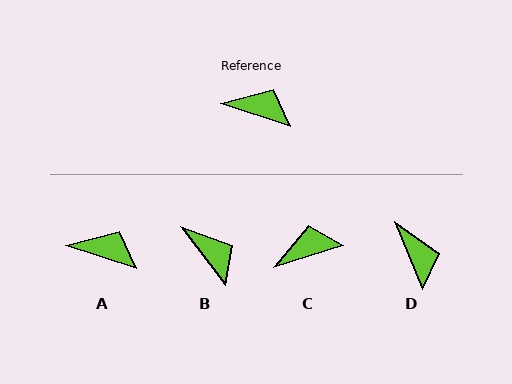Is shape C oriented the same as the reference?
No, it is off by about 35 degrees.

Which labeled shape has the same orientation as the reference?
A.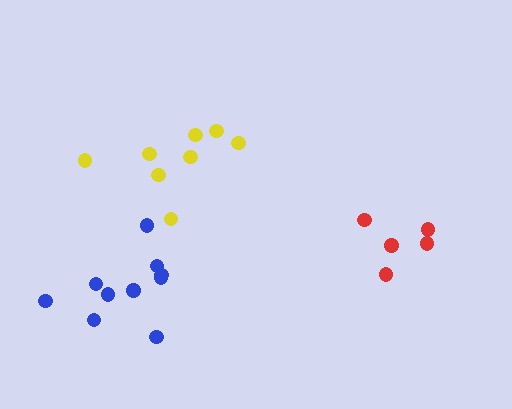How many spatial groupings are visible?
There are 3 spatial groupings.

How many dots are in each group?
Group 1: 8 dots, Group 2: 5 dots, Group 3: 10 dots (23 total).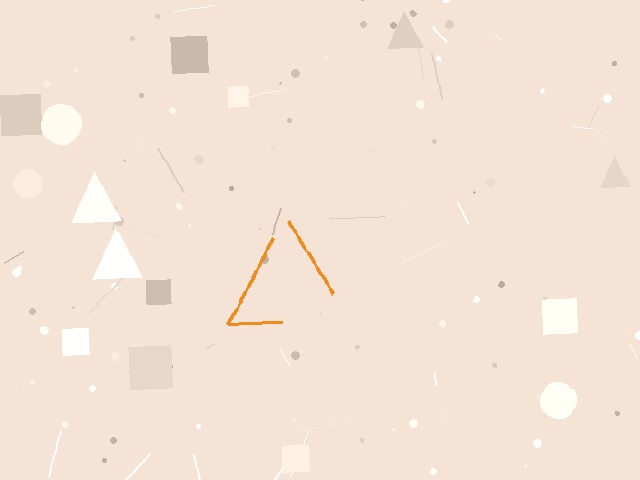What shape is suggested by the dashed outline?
The dashed outline suggests a triangle.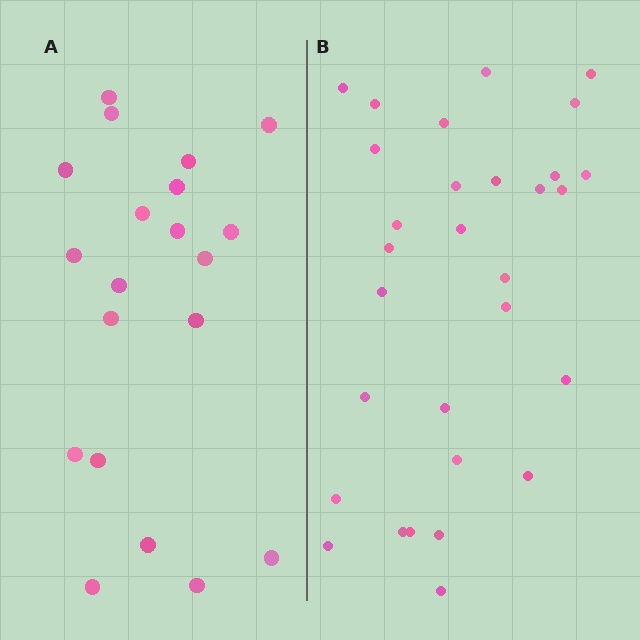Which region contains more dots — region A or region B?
Region B (the right region) has more dots.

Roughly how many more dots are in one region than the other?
Region B has roughly 10 or so more dots than region A.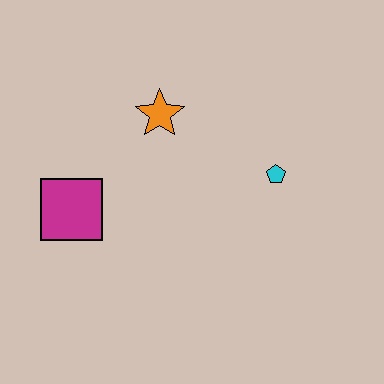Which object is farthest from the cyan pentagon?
The magenta square is farthest from the cyan pentagon.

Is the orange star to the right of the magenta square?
Yes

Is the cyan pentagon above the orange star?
No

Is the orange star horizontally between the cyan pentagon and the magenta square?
Yes